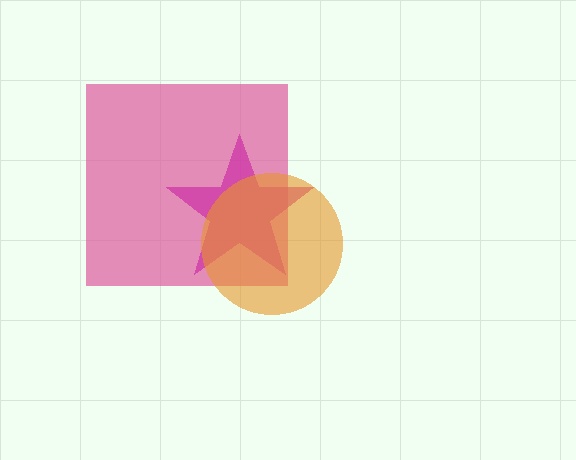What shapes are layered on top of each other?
The layered shapes are: a pink square, a magenta star, an orange circle.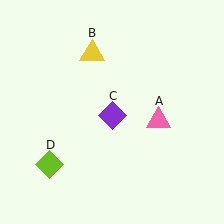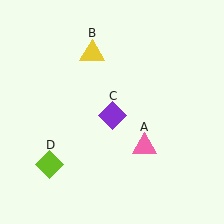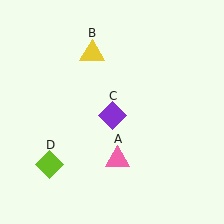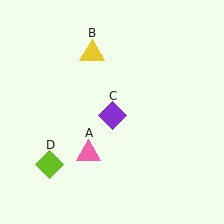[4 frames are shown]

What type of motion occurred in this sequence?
The pink triangle (object A) rotated clockwise around the center of the scene.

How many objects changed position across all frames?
1 object changed position: pink triangle (object A).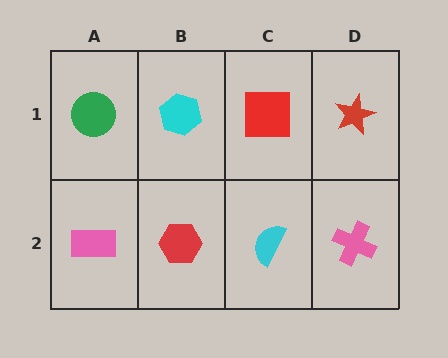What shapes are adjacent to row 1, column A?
A pink rectangle (row 2, column A), a cyan hexagon (row 1, column B).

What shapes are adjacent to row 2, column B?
A cyan hexagon (row 1, column B), a pink rectangle (row 2, column A), a cyan semicircle (row 2, column C).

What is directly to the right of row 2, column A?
A red hexagon.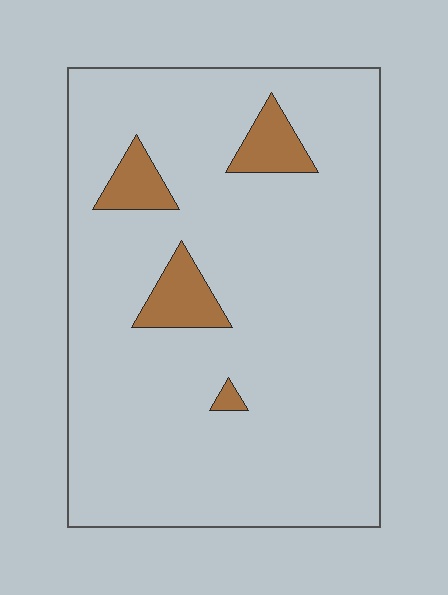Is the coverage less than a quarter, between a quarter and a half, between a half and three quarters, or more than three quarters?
Less than a quarter.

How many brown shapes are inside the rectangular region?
4.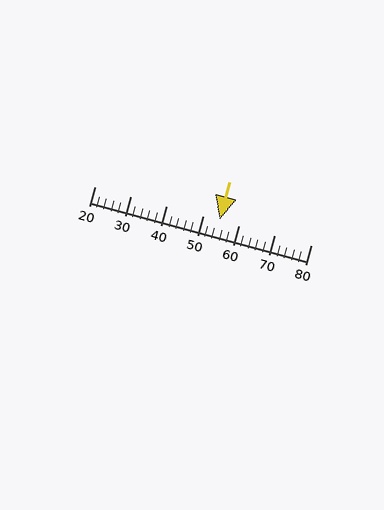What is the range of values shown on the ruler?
The ruler shows values from 20 to 80.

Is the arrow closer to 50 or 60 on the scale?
The arrow is closer to 50.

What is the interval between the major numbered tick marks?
The major tick marks are spaced 10 units apart.